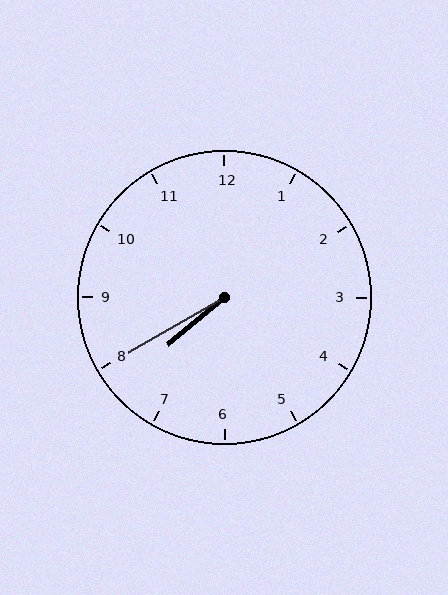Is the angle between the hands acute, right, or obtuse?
It is acute.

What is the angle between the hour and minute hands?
Approximately 10 degrees.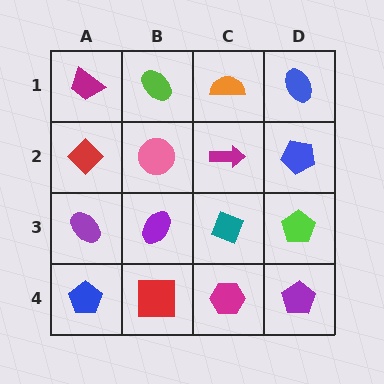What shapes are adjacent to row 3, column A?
A red diamond (row 2, column A), a blue pentagon (row 4, column A), a purple ellipse (row 3, column B).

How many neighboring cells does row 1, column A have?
2.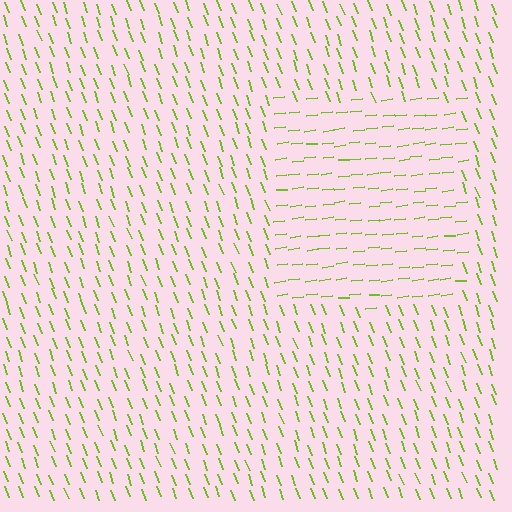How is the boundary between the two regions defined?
The boundary is defined purely by a change in line orientation (approximately 76 degrees difference). All lines are the same color and thickness.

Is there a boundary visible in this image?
Yes, there is a texture boundary formed by a change in line orientation.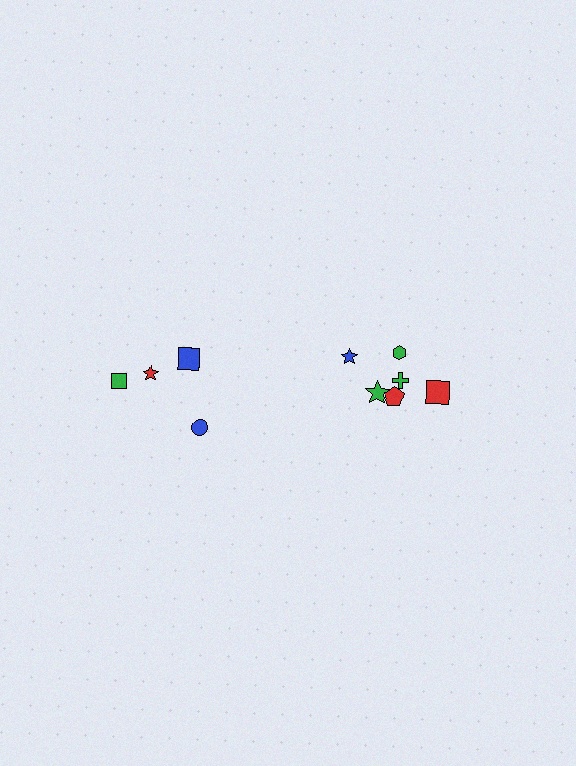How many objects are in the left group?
There are 4 objects.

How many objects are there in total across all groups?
There are 10 objects.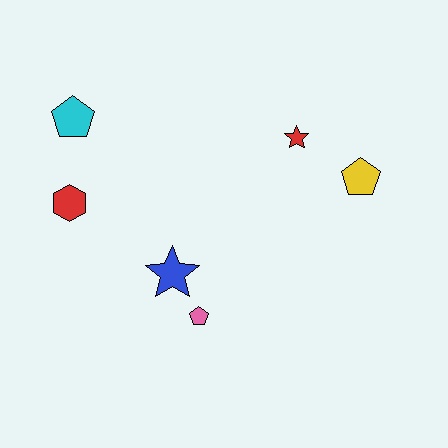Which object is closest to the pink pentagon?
The blue star is closest to the pink pentagon.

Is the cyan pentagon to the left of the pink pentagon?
Yes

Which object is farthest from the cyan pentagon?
The yellow pentagon is farthest from the cyan pentagon.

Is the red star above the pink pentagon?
Yes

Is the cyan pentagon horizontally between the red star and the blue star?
No